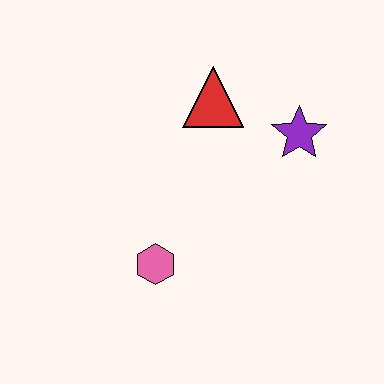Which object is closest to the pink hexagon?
The red triangle is closest to the pink hexagon.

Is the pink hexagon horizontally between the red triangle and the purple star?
No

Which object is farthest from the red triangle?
The pink hexagon is farthest from the red triangle.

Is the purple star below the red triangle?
Yes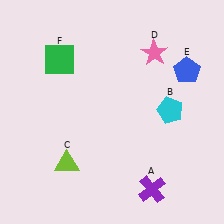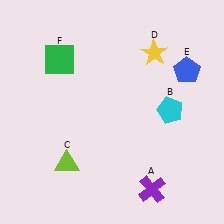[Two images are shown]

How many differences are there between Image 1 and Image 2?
There is 1 difference between the two images.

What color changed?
The star (D) changed from pink in Image 1 to yellow in Image 2.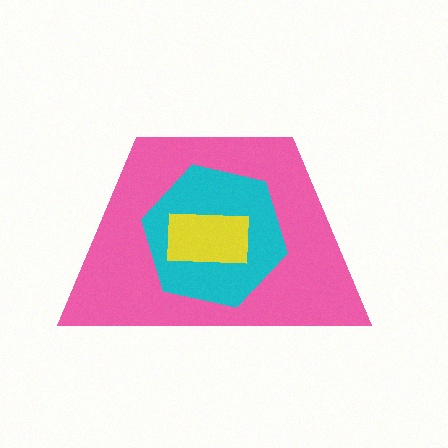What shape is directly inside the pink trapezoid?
The cyan hexagon.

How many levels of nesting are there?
3.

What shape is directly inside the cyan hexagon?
The yellow rectangle.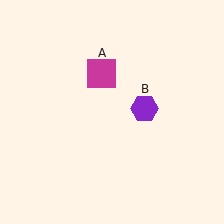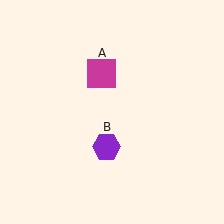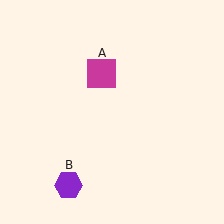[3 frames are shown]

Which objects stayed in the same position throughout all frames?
Magenta square (object A) remained stationary.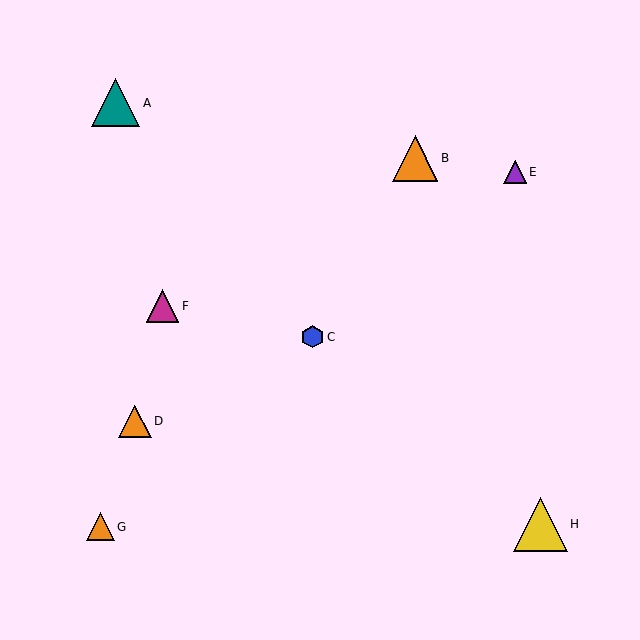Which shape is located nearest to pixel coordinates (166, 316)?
The magenta triangle (labeled F) at (163, 306) is nearest to that location.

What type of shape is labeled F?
Shape F is a magenta triangle.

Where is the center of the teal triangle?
The center of the teal triangle is at (116, 103).